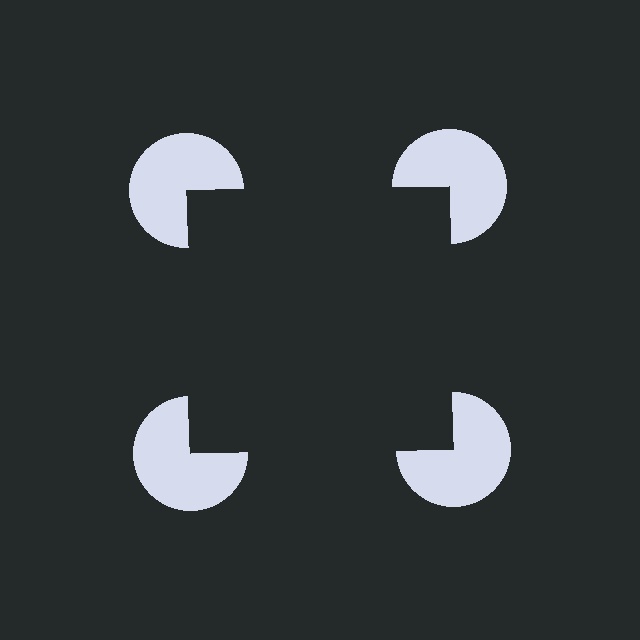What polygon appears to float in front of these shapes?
An illusory square — its edges are inferred from the aligned wedge cuts in the pac-man discs, not physically drawn.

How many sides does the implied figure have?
4 sides.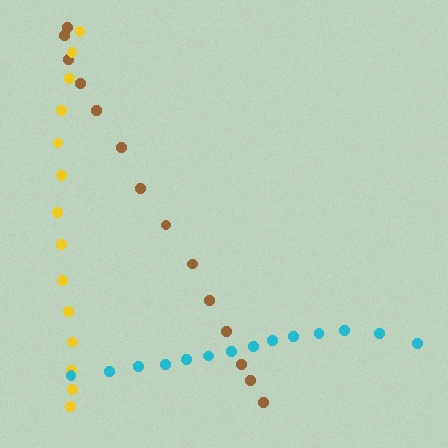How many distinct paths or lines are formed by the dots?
There are 3 distinct paths.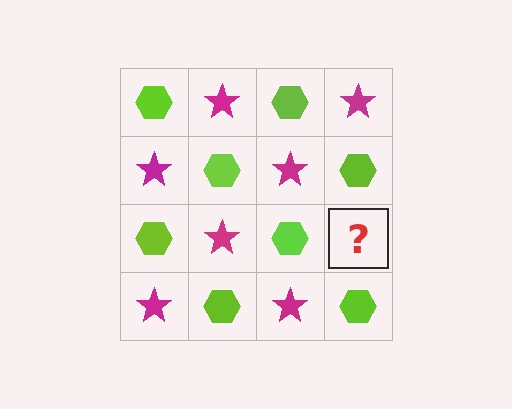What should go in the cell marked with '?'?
The missing cell should contain a magenta star.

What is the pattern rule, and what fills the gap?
The rule is that it alternates lime hexagon and magenta star in a checkerboard pattern. The gap should be filled with a magenta star.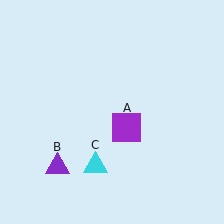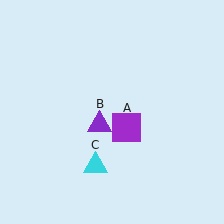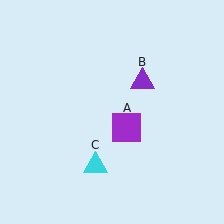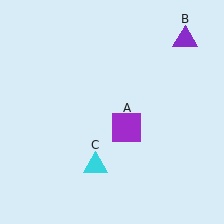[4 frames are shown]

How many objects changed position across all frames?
1 object changed position: purple triangle (object B).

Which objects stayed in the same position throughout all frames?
Purple square (object A) and cyan triangle (object C) remained stationary.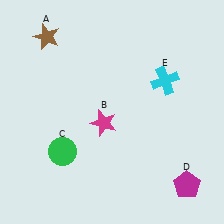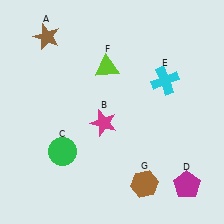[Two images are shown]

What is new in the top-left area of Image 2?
A lime triangle (F) was added in the top-left area of Image 2.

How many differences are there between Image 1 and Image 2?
There are 2 differences between the two images.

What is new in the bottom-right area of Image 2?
A brown hexagon (G) was added in the bottom-right area of Image 2.